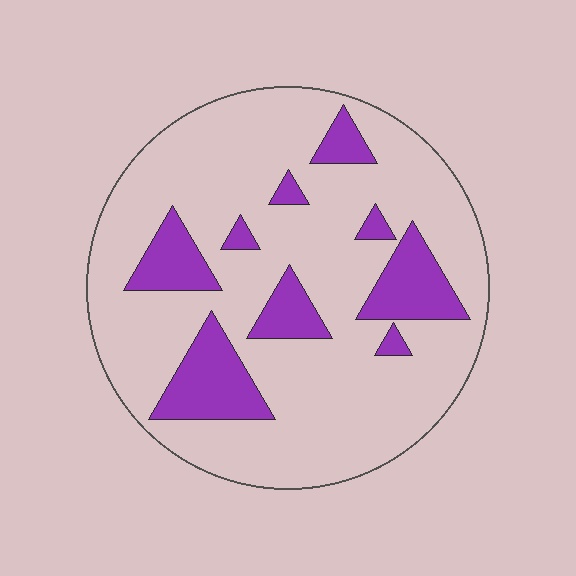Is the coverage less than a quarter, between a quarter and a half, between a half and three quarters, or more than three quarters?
Less than a quarter.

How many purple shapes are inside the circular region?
9.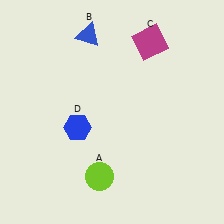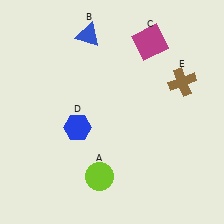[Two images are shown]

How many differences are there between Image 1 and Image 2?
There is 1 difference between the two images.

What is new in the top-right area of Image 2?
A brown cross (E) was added in the top-right area of Image 2.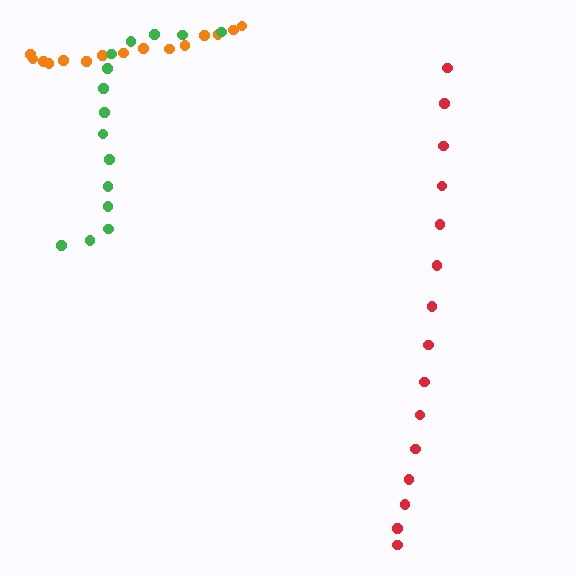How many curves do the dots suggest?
There are 3 distinct paths.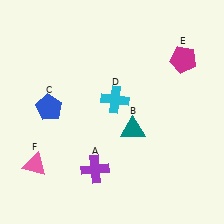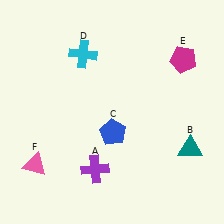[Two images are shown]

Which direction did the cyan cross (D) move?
The cyan cross (D) moved up.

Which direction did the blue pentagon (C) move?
The blue pentagon (C) moved right.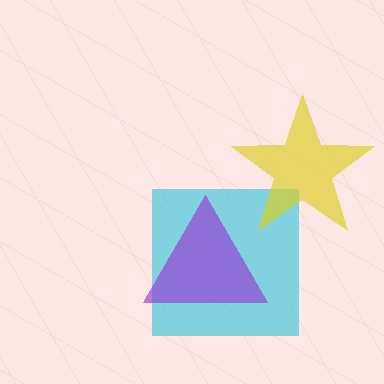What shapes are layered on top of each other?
The layered shapes are: a cyan square, a purple triangle, a yellow star.